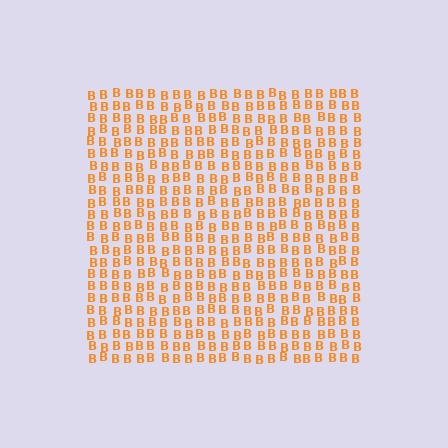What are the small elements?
The small elements are letter B's.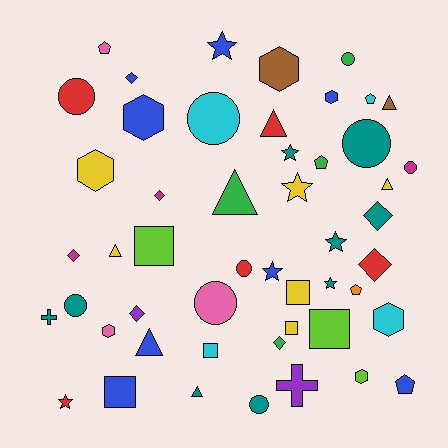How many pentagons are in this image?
There are 5 pentagons.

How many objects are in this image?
There are 50 objects.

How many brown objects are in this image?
There are 2 brown objects.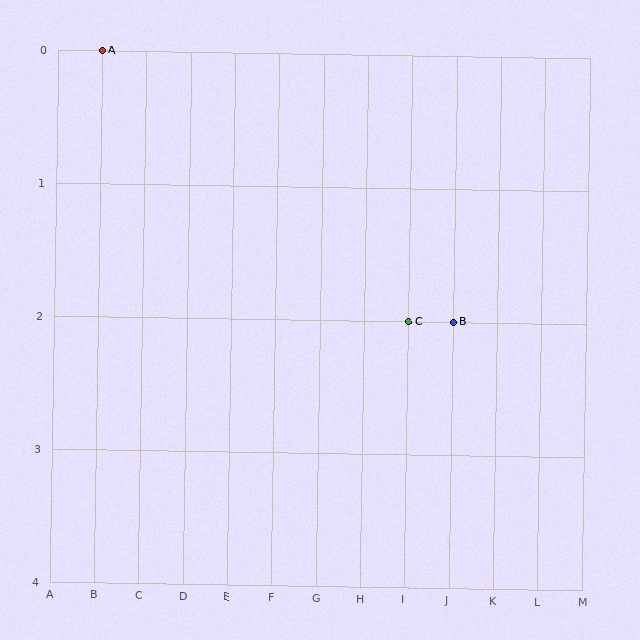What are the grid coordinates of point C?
Point C is at grid coordinates (I, 2).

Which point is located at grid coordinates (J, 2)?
Point B is at (J, 2).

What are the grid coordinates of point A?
Point A is at grid coordinates (B, 0).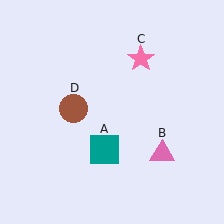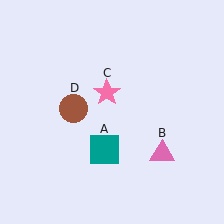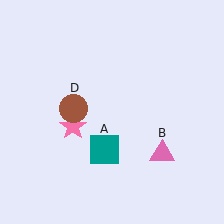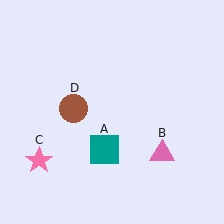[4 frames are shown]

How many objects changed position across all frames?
1 object changed position: pink star (object C).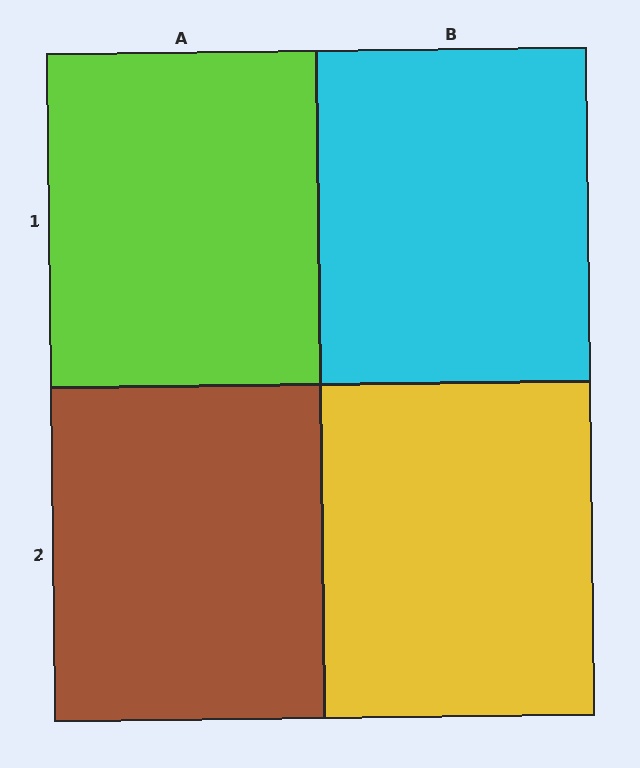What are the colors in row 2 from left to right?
Brown, yellow.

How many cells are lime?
1 cell is lime.